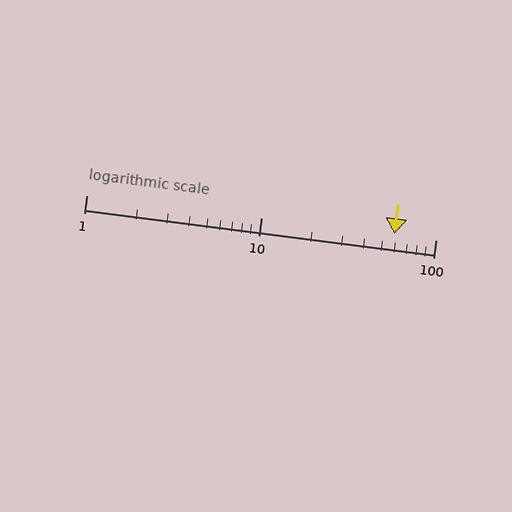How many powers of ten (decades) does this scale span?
The scale spans 2 decades, from 1 to 100.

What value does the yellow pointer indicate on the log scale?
The pointer indicates approximately 58.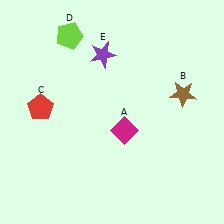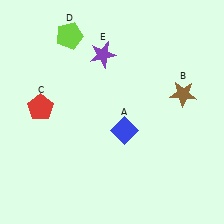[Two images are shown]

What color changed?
The diamond (A) changed from magenta in Image 1 to blue in Image 2.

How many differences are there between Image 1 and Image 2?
There is 1 difference between the two images.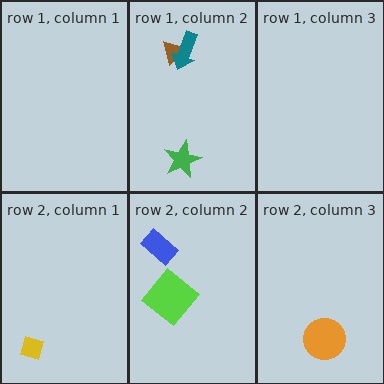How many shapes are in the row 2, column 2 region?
2.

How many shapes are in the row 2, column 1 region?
1.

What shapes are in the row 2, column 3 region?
The orange circle.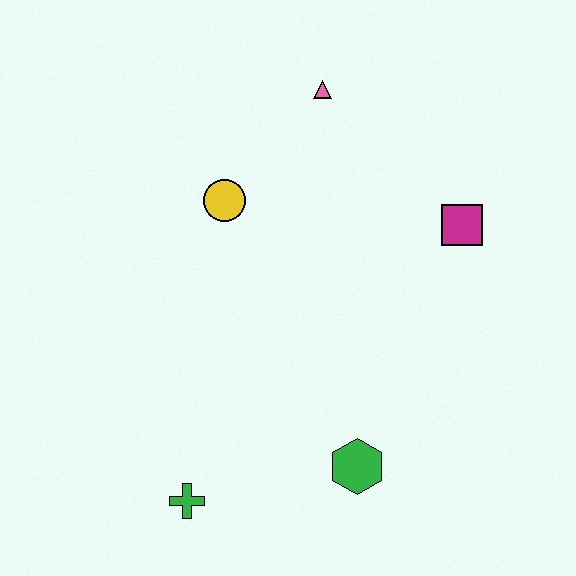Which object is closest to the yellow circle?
The pink triangle is closest to the yellow circle.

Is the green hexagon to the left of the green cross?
No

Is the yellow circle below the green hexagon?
No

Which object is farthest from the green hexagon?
The pink triangle is farthest from the green hexagon.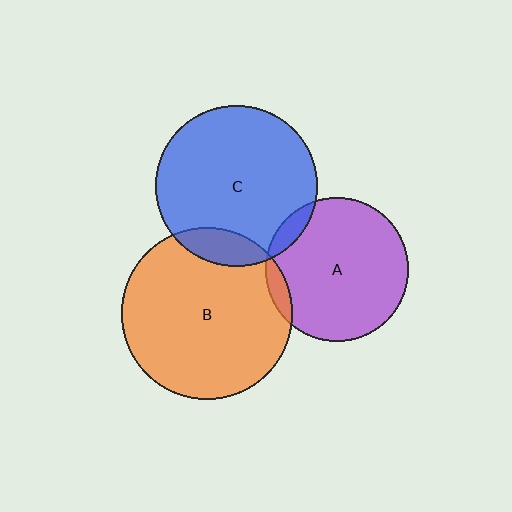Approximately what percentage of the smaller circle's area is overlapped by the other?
Approximately 10%.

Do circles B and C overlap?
Yes.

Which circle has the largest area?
Circle B (orange).